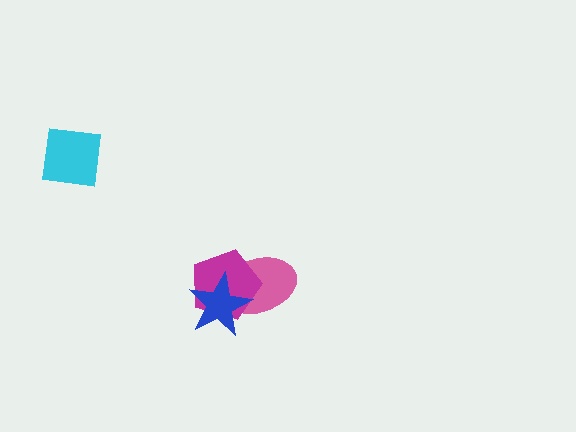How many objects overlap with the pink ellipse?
2 objects overlap with the pink ellipse.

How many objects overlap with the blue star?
2 objects overlap with the blue star.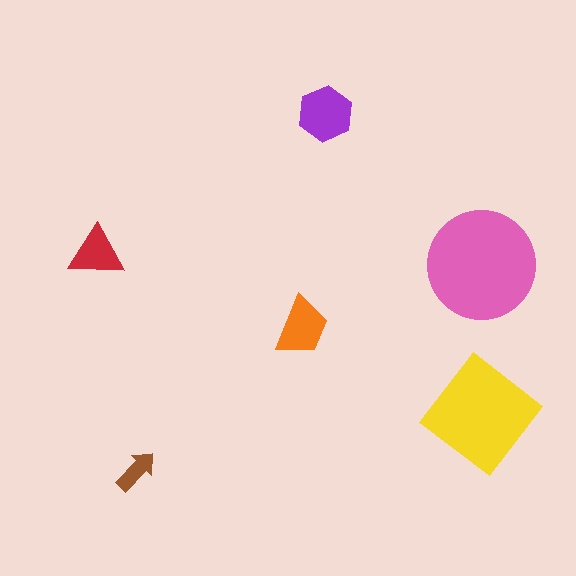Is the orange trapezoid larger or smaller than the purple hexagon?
Smaller.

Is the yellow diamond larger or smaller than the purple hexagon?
Larger.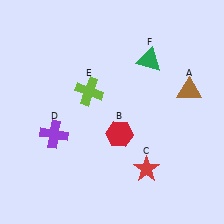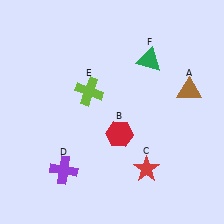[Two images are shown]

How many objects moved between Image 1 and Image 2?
1 object moved between the two images.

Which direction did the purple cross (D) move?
The purple cross (D) moved down.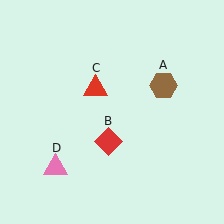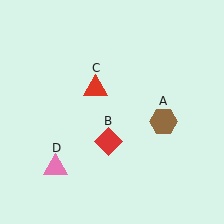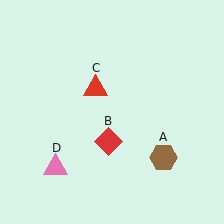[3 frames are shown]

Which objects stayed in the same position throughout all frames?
Red diamond (object B) and red triangle (object C) and pink triangle (object D) remained stationary.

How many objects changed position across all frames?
1 object changed position: brown hexagon (object A).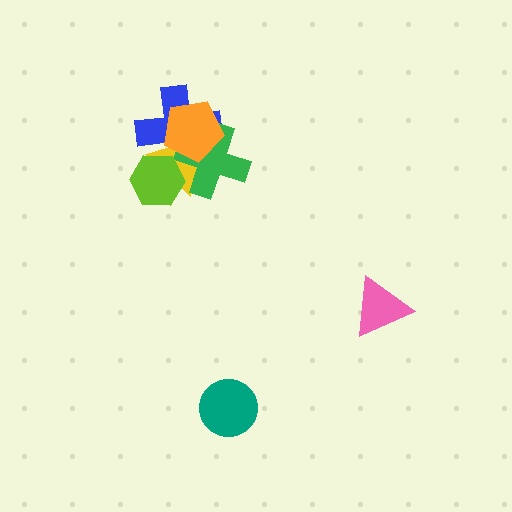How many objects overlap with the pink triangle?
0 objects overlap with the pink triangle.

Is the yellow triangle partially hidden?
Yes, it is partially covered by another shape.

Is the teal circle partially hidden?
No, no other shape covers it.